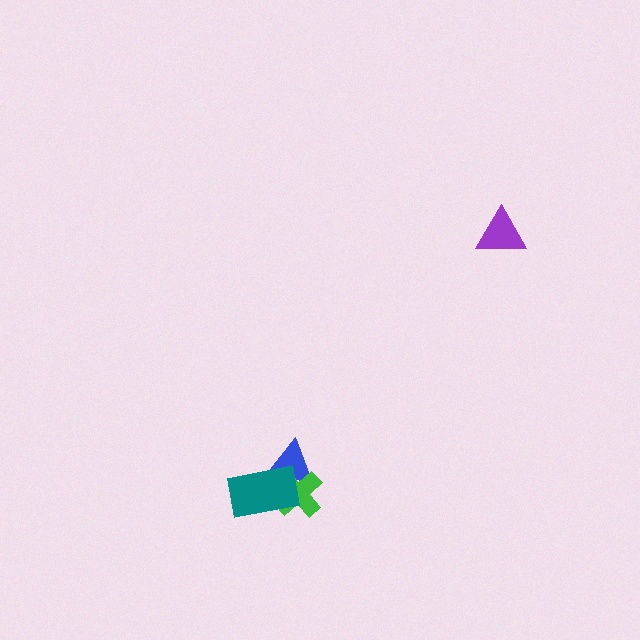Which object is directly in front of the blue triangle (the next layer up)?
The green cross is directly in front of the blue triangle.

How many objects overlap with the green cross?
2 objects overlap with the green cross.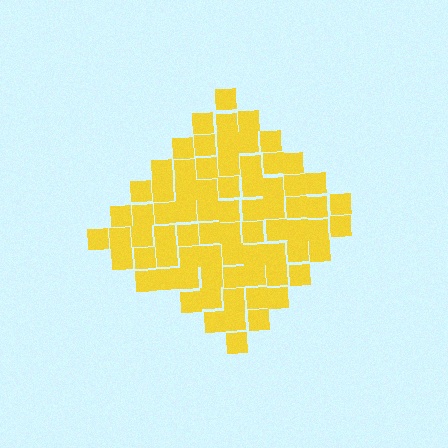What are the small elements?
The small elements are squares.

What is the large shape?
The large shape is a diamond.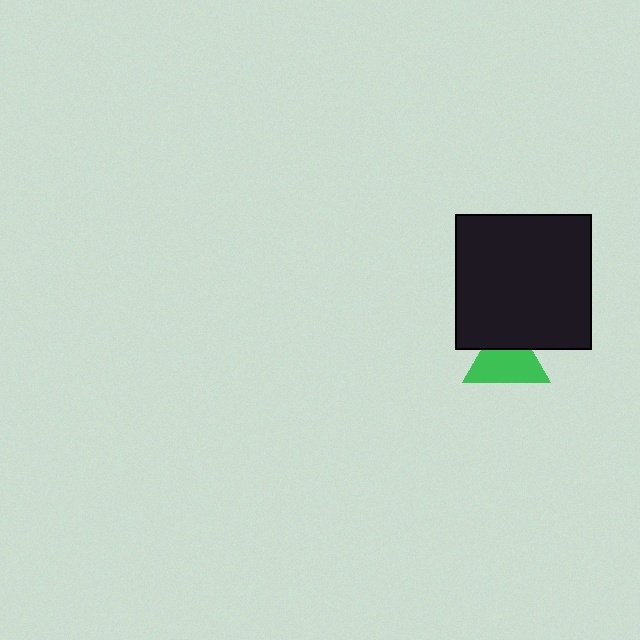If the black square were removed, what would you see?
You would see the complete green triangle.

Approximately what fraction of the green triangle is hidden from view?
Roughly 32% of the green triangle is hidden behind the black square.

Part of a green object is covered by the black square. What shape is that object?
It is a triangle.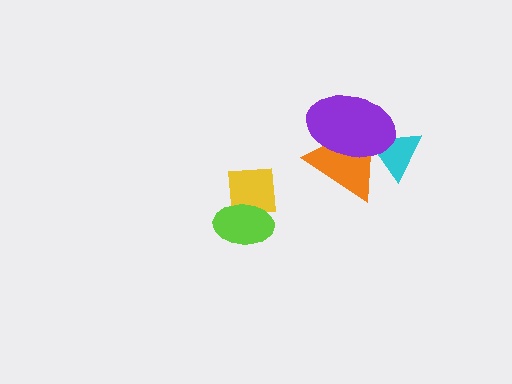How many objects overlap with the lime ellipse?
1 object overlaps with the lime ellipse.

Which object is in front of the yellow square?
The lime ellipse is in front of the yellow square.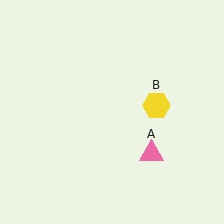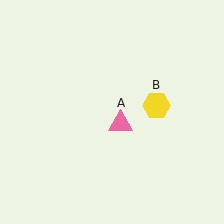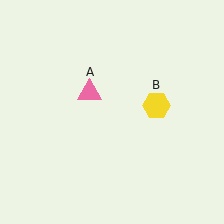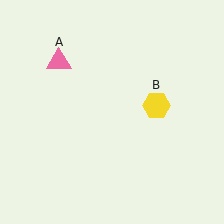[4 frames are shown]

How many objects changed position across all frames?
1 object changed position: pink triangle (object A).